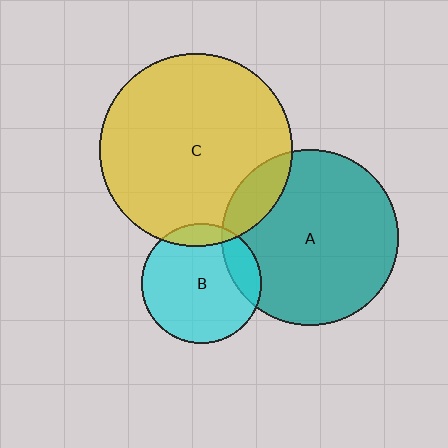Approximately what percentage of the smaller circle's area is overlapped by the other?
Approximately 15%.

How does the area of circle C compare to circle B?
Approximately 2.6 times.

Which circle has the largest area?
Circle C (yellow).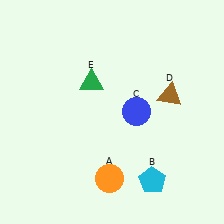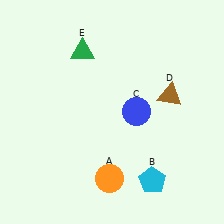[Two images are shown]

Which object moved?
The green triangle (E) moved up.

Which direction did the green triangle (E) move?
The green triangle (E) moved up.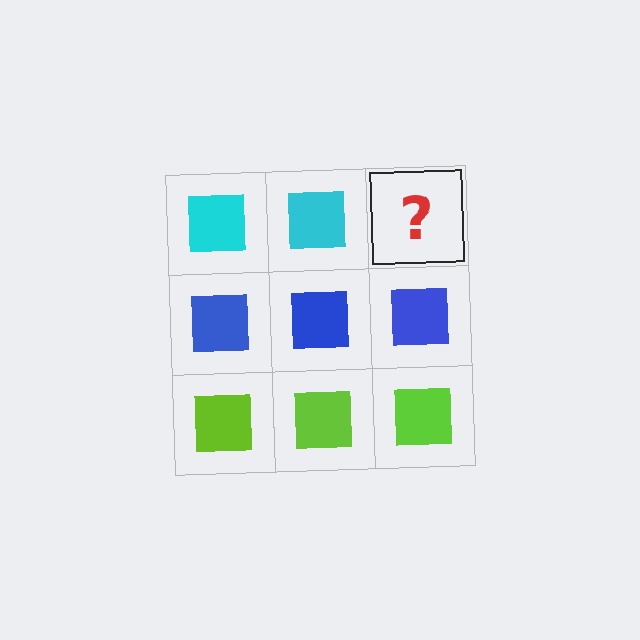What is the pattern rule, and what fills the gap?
The rule is that each row has a consistent color. The gap should be filled with a cyan square.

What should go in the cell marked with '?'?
The missing cell should contain a cyan square.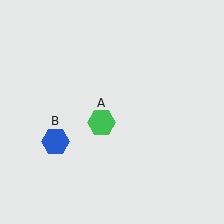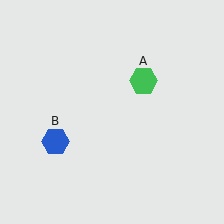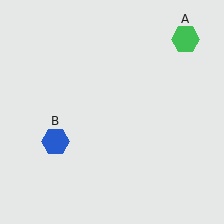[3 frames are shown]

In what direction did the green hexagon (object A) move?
The green hexagon (object A) moved up and to the right.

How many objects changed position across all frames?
1 object changed position: green hexagon (object A).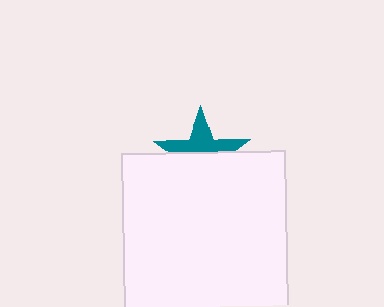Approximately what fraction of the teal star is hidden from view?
Roughly 56% of the teal star is hidden behind the white rectangle.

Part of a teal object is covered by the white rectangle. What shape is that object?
It is a star.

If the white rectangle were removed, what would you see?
You would see the complete teal star.